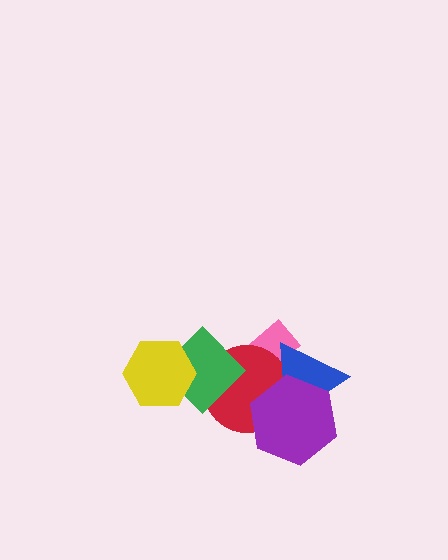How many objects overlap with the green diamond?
2 objects overlap with the green diamond.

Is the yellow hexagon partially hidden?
No, no other shape covers it.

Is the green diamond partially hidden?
Yes, it is partially covered by another shape.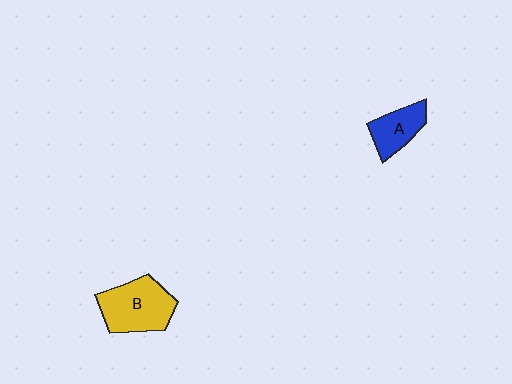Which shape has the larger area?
Shape B (yellow).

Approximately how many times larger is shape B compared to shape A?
Approximately 1.7 times.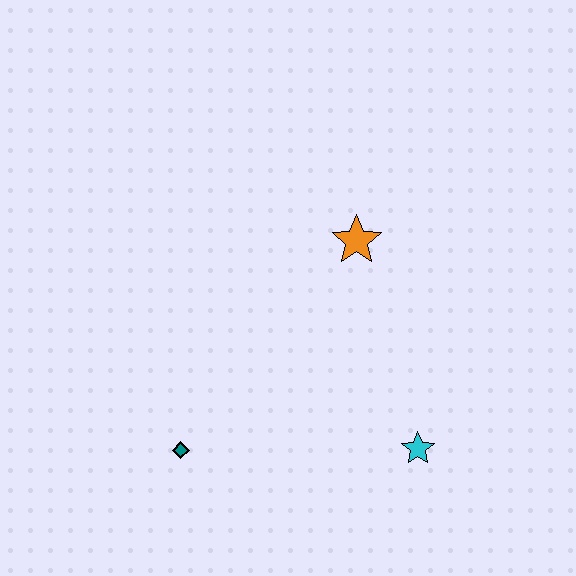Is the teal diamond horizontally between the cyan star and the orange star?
No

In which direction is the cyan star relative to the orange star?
The cyan star is below the orange star.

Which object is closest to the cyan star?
The orange star is closest to the cyan star.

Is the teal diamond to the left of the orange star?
Yes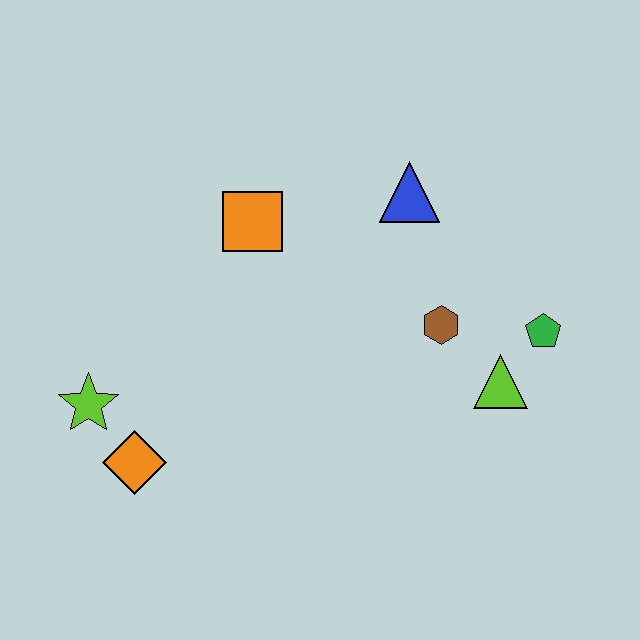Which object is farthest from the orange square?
The green pentagon is farthest from the orange square.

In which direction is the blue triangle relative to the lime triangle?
The blue triangle is above the lime triangle.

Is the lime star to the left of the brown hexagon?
Yes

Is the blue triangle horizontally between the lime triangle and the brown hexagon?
No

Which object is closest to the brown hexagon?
The lime triangle is closest to the brown hexagon.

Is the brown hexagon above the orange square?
No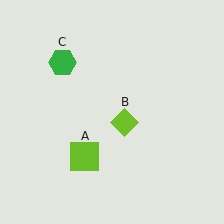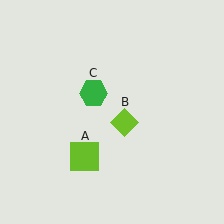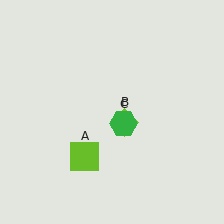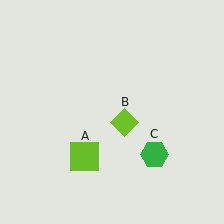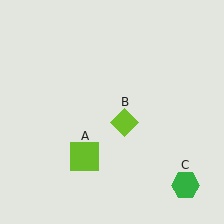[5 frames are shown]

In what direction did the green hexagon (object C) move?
The green hexagon (object C) moved down and to the right.